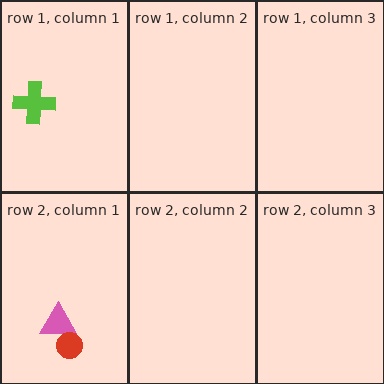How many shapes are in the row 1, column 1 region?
1.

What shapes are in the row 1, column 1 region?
The lime cross.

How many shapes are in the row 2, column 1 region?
2.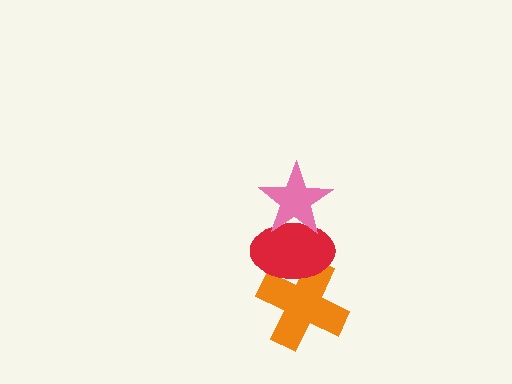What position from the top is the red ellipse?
The red ellipse is 2nd from the top.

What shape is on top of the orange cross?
The red ellipse is on top of the orange cross.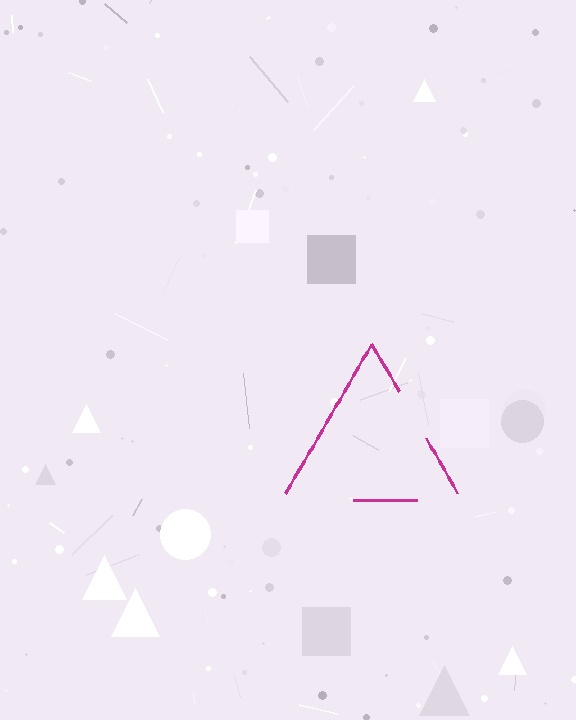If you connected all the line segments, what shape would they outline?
They would outline a triangle.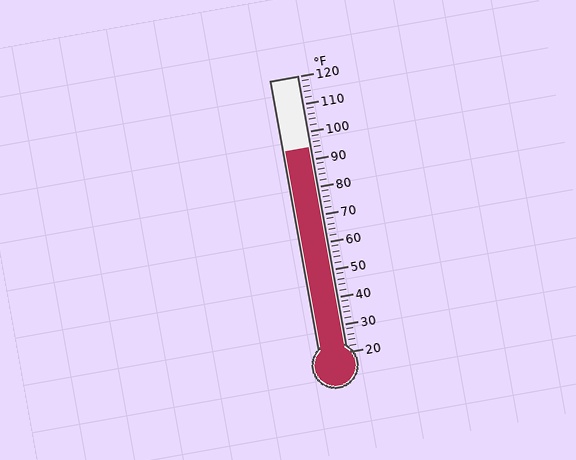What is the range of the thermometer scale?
The thermometer scale ranges from 20°F to 120°F.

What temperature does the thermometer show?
The thermometer shows approximately 94°F.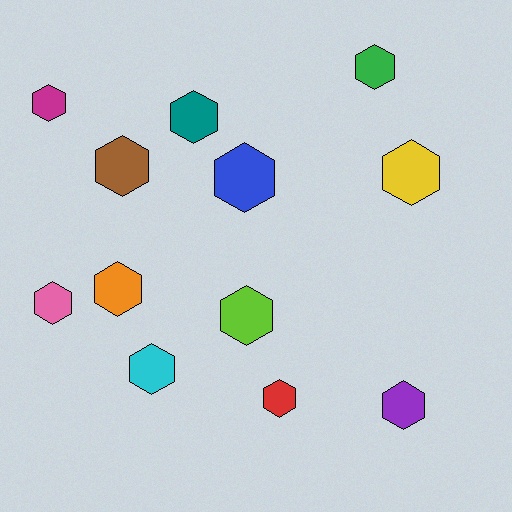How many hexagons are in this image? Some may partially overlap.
There are 12 hexagons.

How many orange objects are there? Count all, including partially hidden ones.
There is 1 orange object.